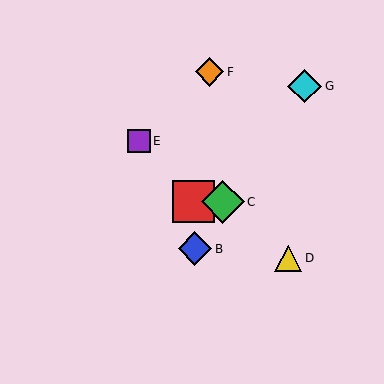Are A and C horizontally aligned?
Yes, both are at y≈202.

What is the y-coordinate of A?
Object A is at y≈202.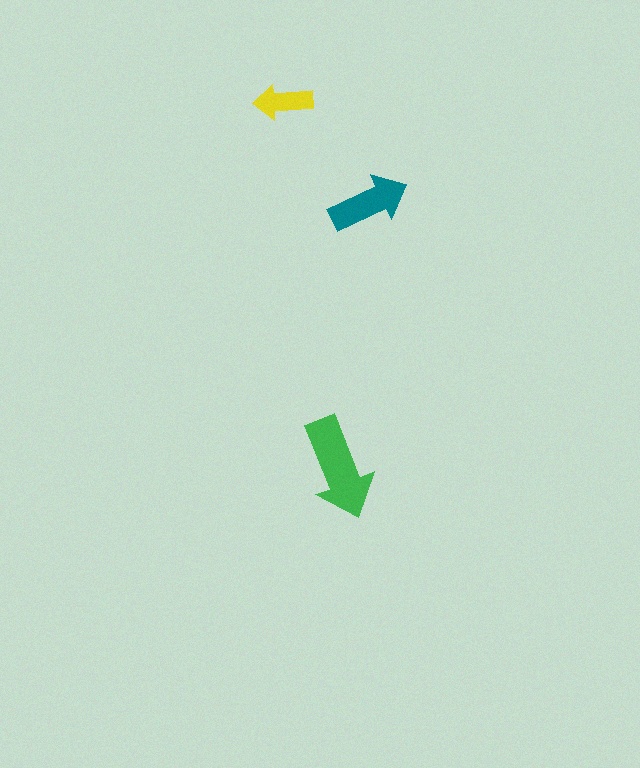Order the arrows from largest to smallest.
the green one, the teal one, the yellow one.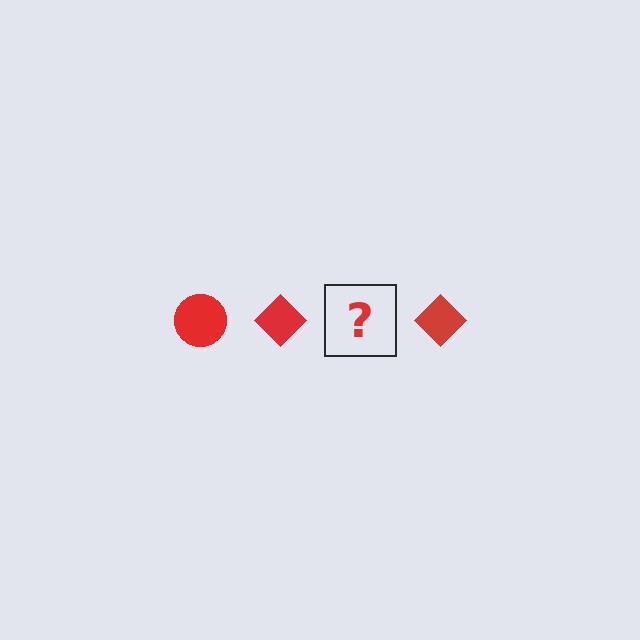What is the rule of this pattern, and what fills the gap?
The rule is that the pattern cycles through circle, diamond shapes in red. The gap should be filled with a red circle.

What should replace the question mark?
The question mark should be replaced with a red circle.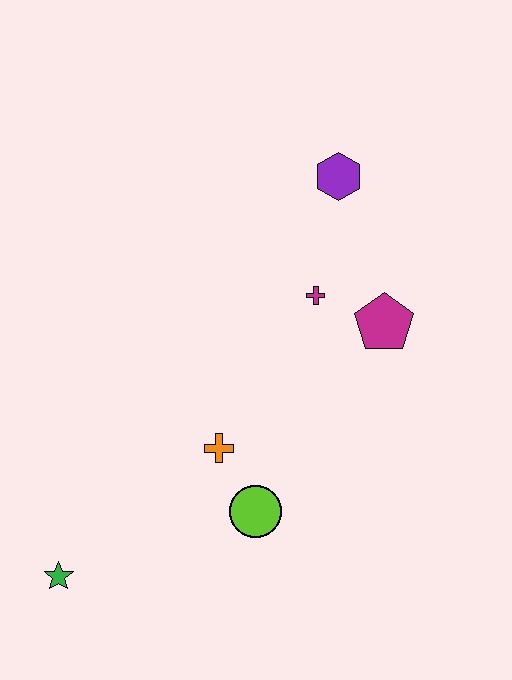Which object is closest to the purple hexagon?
The magenta cross is closest to the purple hexagon.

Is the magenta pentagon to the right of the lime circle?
Yes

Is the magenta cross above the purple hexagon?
No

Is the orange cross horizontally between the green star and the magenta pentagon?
Yes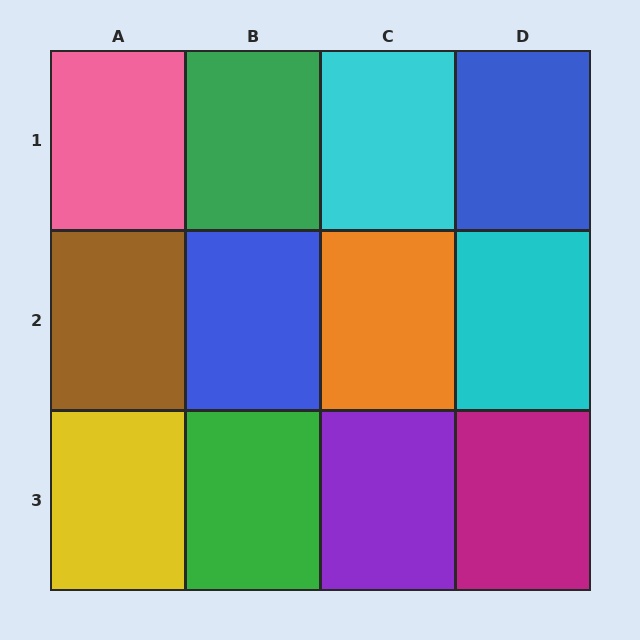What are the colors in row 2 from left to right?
Brown, blue, orange, cyan.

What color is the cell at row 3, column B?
Green.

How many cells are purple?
1 cell is purple.